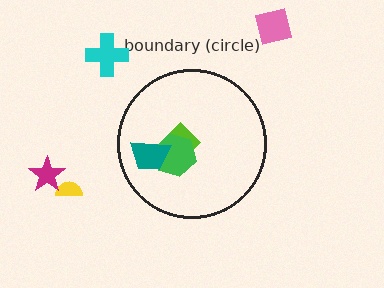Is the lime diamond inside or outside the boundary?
Inside.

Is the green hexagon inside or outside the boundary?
Inside.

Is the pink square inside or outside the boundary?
Outside.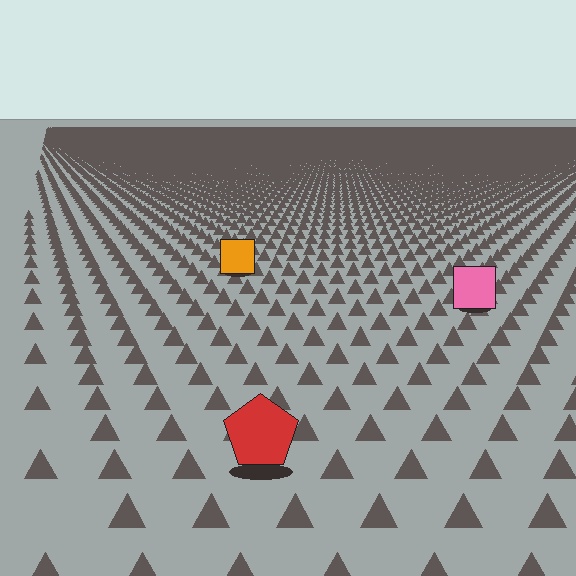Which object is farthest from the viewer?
The orange square is farthest from the viewer. It appears smaller and the ground texture around it is denser.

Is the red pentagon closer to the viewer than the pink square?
Yes. The red pentagon is closer — you can tell from the texture gradient: the ground texture is coarser near it.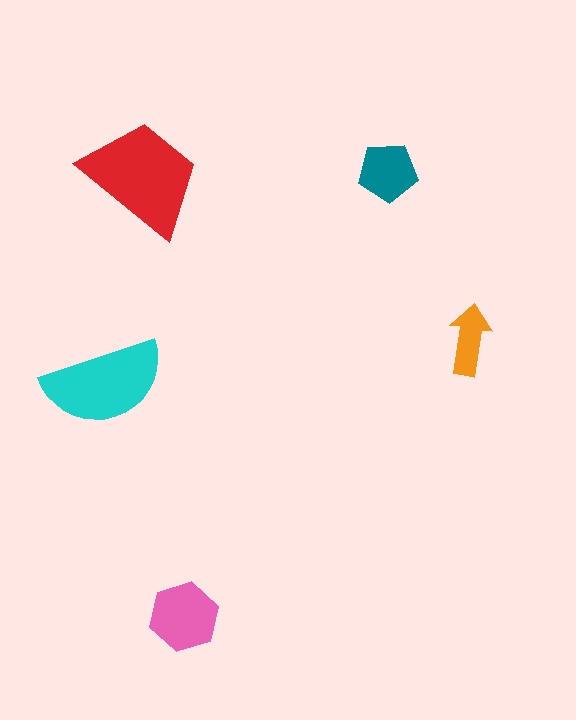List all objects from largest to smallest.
The red trapezoid, the cyan semicircle, the pink hexagon, the teal pentagon, the orange arrow.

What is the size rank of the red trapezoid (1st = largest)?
1st.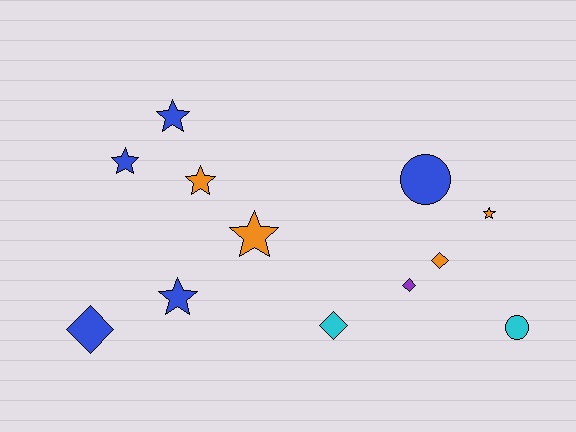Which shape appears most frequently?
Star, with 6 objects.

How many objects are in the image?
There are 12 objects.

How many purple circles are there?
There are no purple circles.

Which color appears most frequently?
Blue, with 5 objects.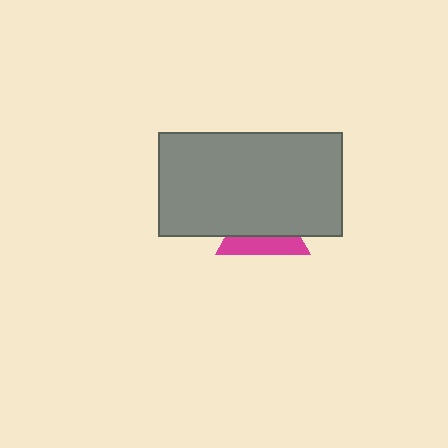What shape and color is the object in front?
The object in front is a gray rectangle.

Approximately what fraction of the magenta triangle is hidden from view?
Roughly 62% of the magenta triangle is hidden behind the gray rectangle.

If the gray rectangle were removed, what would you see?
You would see the complete magenta triangle.